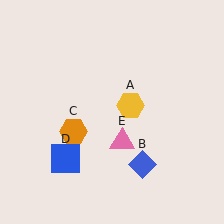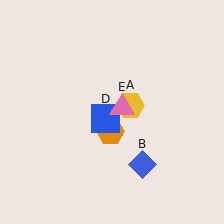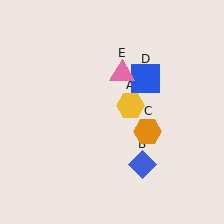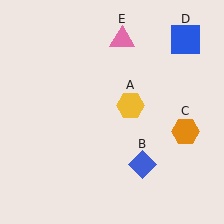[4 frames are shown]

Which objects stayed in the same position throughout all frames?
Yellow hexagon (object A) and blue diamond (object B) remained stationary.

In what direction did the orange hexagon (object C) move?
The orange hexagon (object C) moved right.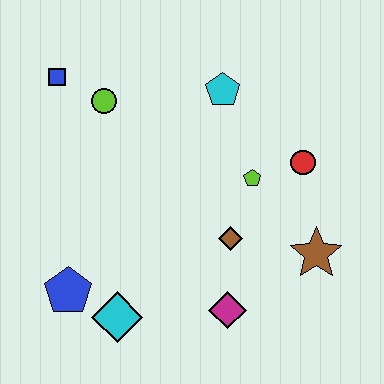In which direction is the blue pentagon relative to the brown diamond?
The blue pentagon is to the left of the brown diamond.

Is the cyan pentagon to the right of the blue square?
Yes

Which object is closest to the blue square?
The lime circle is closest to the blue square.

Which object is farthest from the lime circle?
The brown star is farthest from the lime circle.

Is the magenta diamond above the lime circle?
No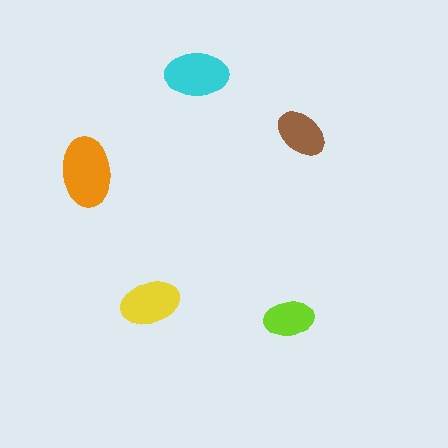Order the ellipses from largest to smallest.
the orange one, the cyan one, the yellow one, the brown one, the lime one.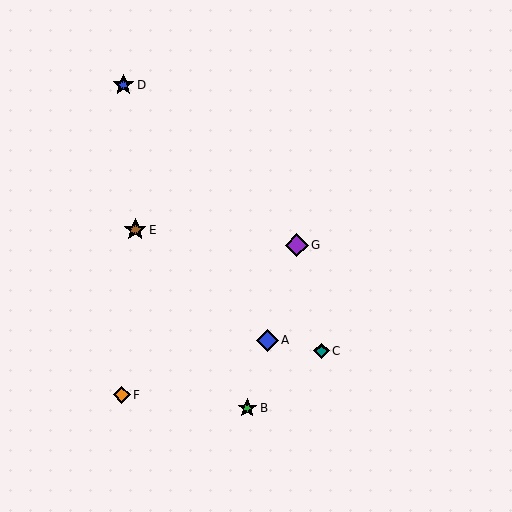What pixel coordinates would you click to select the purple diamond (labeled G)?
Click at (297, 245) to select the purple diamond G.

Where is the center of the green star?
The center of the green star is at (247, 408).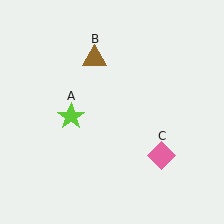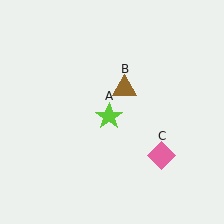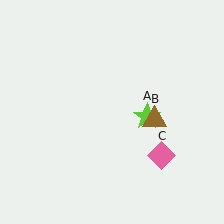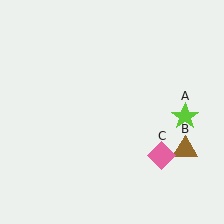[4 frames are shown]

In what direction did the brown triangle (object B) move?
The brown triangle (object B) moved down and to the right.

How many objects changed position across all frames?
2 objects changed position: lime star (object A), brown triangle (object B).